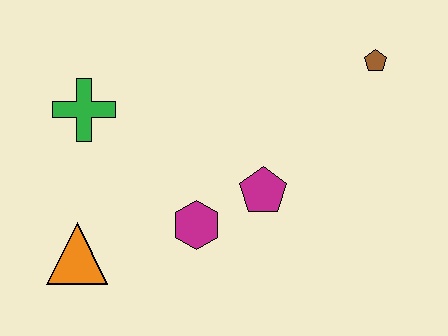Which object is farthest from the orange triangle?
The brown pentagon is farthest from the orange triangle.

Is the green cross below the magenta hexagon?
No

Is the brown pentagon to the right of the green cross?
Yes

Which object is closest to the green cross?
The orange triangle is closest to the green cross.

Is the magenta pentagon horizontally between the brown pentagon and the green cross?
Yes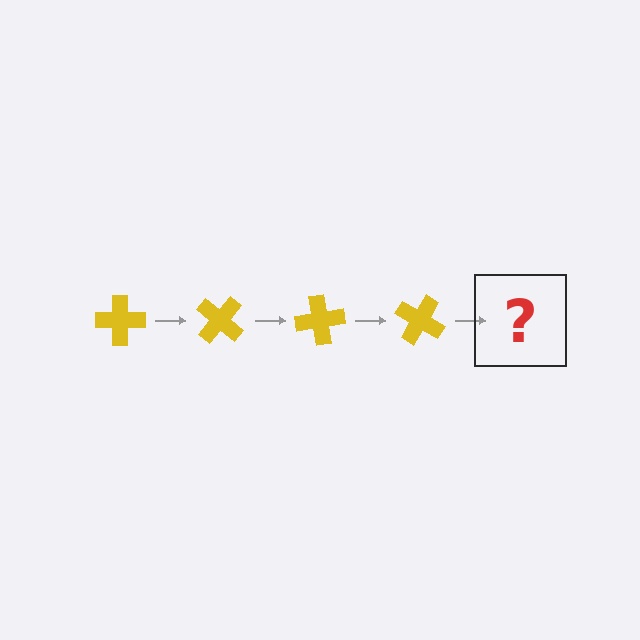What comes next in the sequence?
The next element should be a yellow cross rotated 160 degrees.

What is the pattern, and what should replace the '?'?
The pattern is that the cross rotates 40 degrees each step. The '?' should be a yellow cross rotated 160 degrees.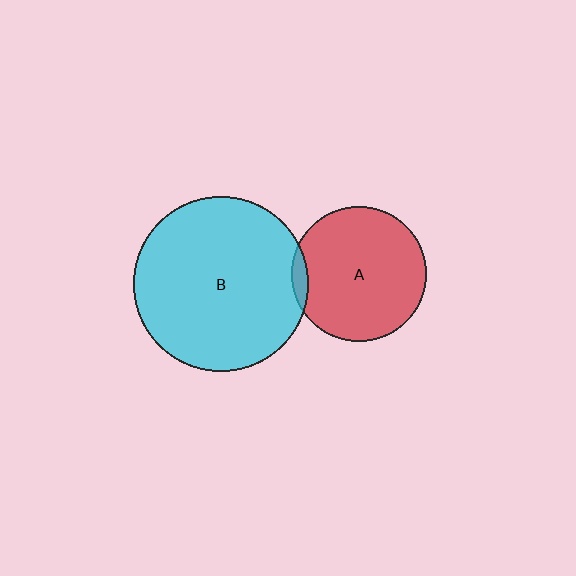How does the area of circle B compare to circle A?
Approximately 1.7 times.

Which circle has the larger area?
Circle B (cyan).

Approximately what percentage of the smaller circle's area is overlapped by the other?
Approximately 5%.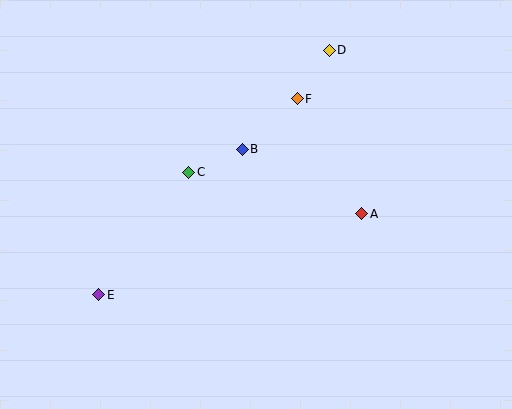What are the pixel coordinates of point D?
Point D is at (329, 50).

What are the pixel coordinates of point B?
Point B is at (242, 149).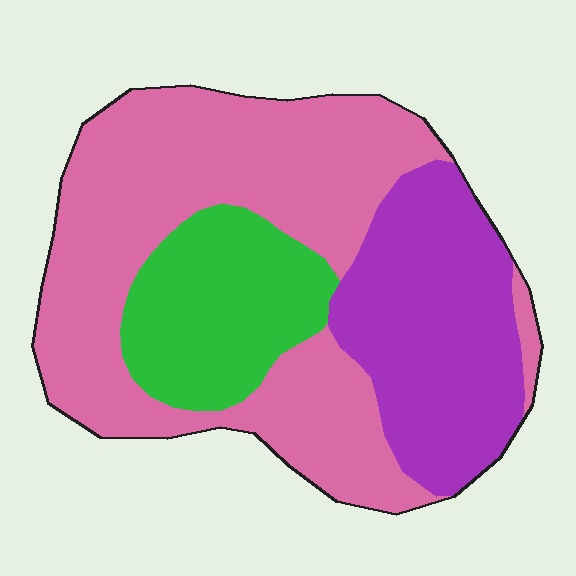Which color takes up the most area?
Pink, at roughly 55%.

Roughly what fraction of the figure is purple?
Purple covers 27% of the figure.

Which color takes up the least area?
Green, at roughly 20%.